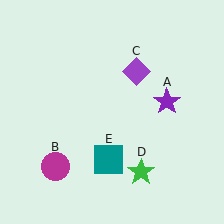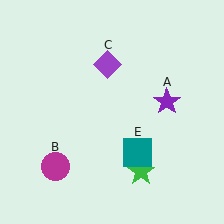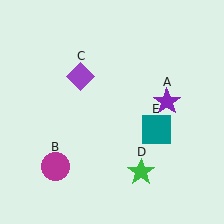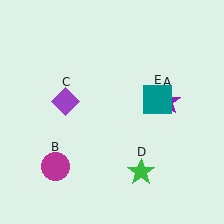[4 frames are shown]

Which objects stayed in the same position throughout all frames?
Purple star (object A) and magenta circle (object B) and green star (object D) remained stationary.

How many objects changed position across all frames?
2 objects changed position: purple diamond (object C), teal square (object E).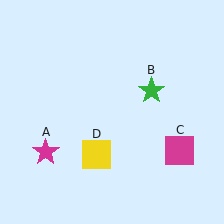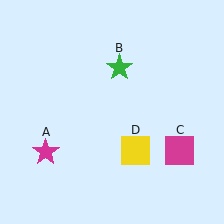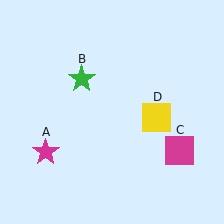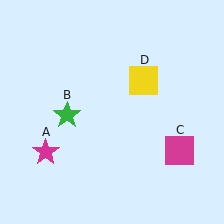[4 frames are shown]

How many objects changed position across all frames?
2 objects changed position: green star (object B), yellow square (object D).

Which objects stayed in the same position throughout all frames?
Magenta star (object A) and magenta square (object C) remained stationary.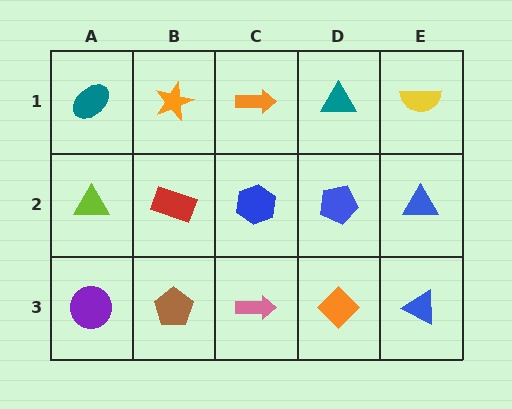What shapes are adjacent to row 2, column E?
A yellow semicircle (row 1, column E), a blue triangle (row 3, column E), a blue pentagon (row 2, column D).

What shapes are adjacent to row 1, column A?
A lime triangle (row 2, column A), an orange star (row 1, column B).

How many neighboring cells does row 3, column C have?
3.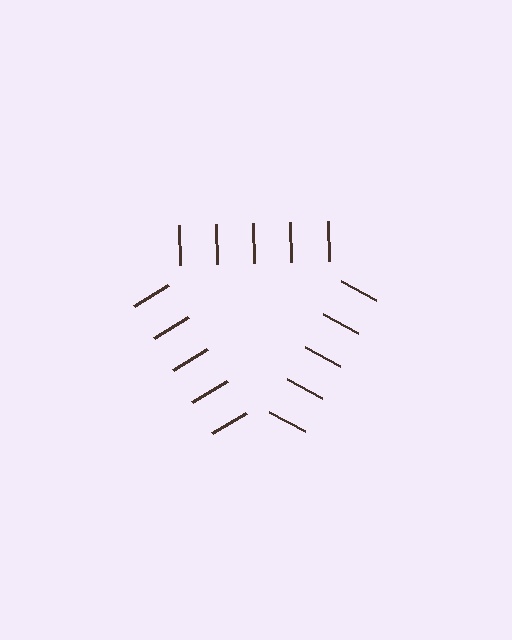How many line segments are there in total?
15 — 5 along each of the 3 edges.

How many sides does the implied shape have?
3 sides — the line-ends trace a triangle.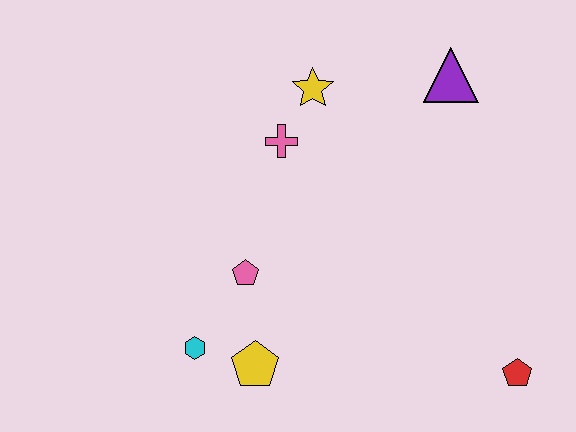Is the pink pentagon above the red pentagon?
Yes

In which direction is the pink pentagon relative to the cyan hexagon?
The pink pentagon is above the cyan hexagon.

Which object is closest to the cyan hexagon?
The yellow pentagon is closest to the cyan hexagon.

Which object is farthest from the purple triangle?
The cyan hexagon is farthest from the purple triangle.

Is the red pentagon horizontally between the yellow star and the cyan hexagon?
No